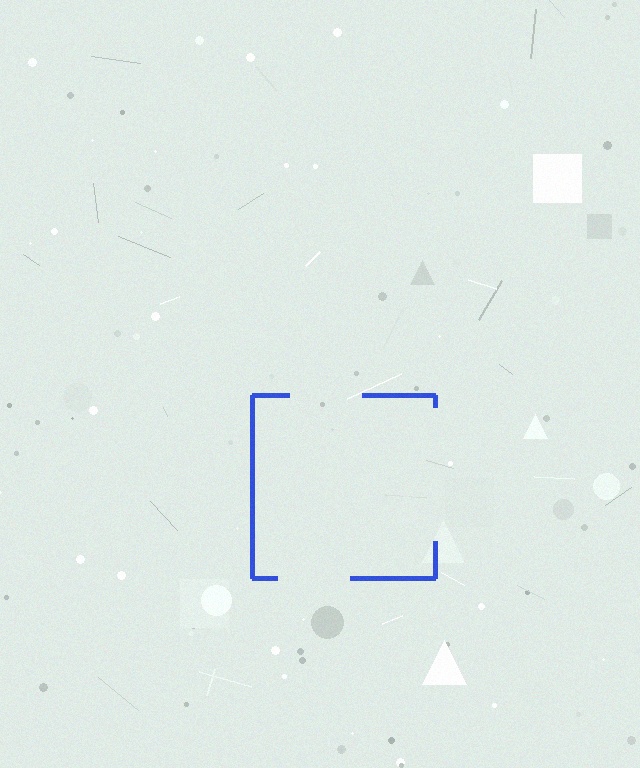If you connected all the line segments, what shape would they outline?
They would outline a square.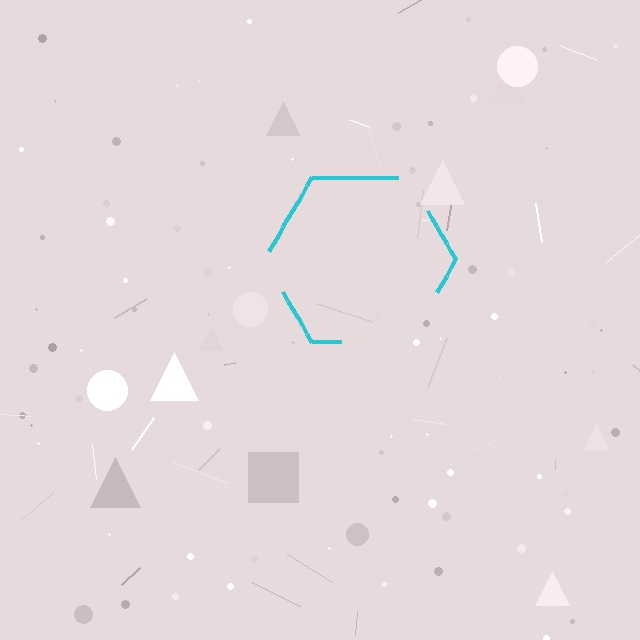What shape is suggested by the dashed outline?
The dashed outline suggests a hexagon.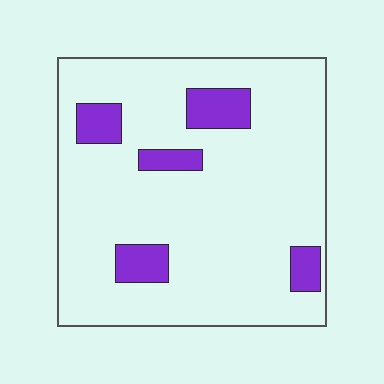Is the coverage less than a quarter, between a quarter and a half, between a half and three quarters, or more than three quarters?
Less than a quarter.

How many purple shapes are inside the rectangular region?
5.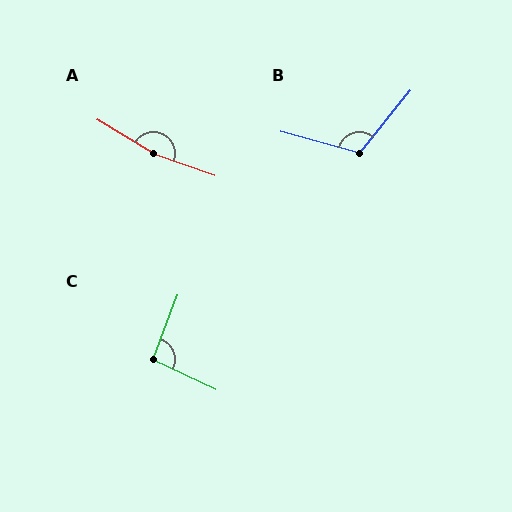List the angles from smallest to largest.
C (94°), B (114°), A (169°).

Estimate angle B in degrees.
Approximately 114 degrees.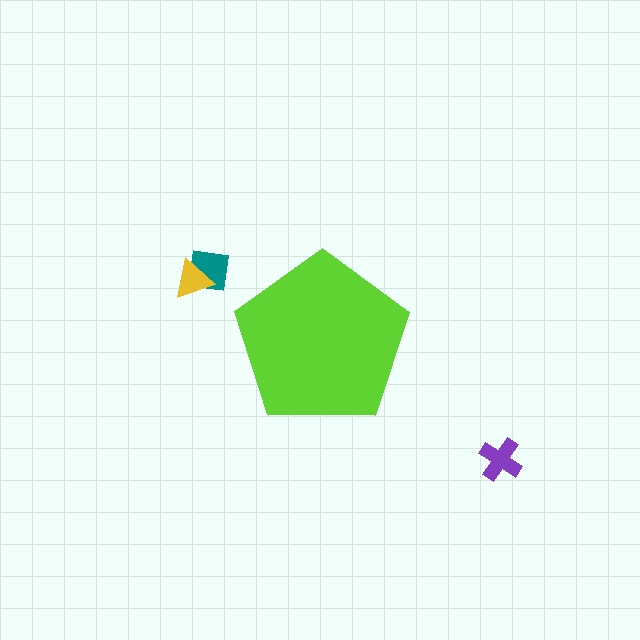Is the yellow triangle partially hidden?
No, the yellow triangle is fully visible.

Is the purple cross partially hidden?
No, the purple cross is fully visible.